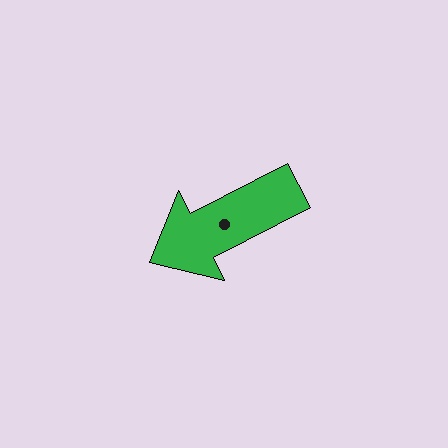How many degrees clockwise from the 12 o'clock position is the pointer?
Approximately 243 degrees.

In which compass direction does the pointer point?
Southwest.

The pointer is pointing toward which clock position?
Roughly 8 o'clock.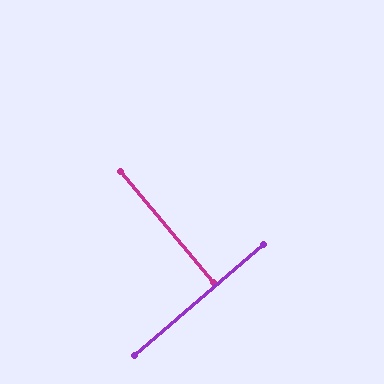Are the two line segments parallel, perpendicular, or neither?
Perpendicular — they meet at approximately 89°.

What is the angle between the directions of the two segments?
Approximately 89 degrees.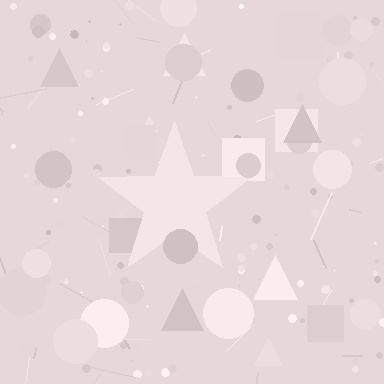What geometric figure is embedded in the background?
A star is embedded in the background.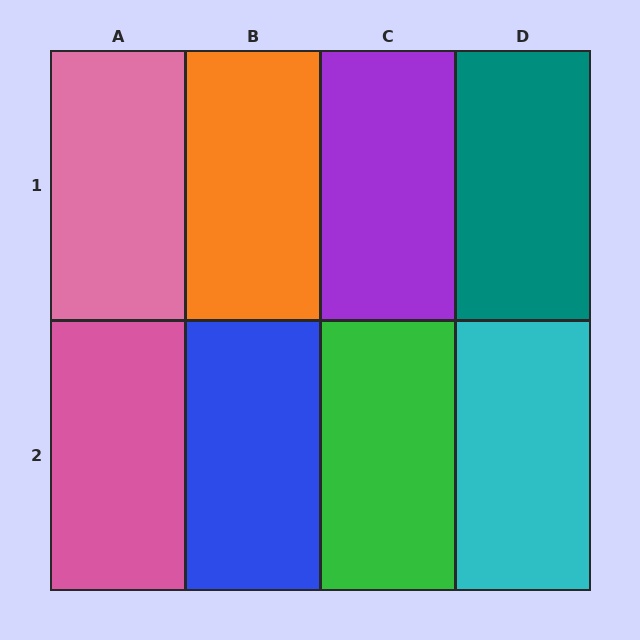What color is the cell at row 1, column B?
Orange.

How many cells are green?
1 cell is green.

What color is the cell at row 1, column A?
Pink.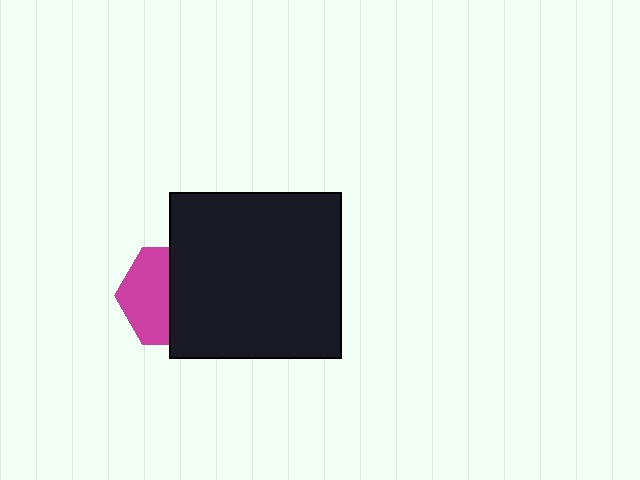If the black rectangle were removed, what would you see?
You would see the complete magenta hexagon.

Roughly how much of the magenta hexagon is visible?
About half of it is visible (roughly 49%).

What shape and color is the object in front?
The object in front is a black rectangle.